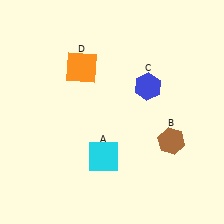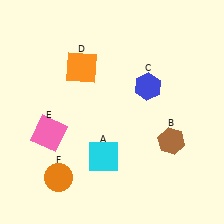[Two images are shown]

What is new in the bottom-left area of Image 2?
A pink square (E) was added in the bottom-left area of Image 2.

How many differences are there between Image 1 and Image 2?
There are 2 differences between the two images.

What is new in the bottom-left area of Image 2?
An orange circle (F) was added in the bottom-left area of Image 2.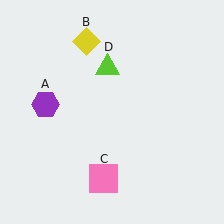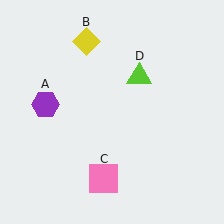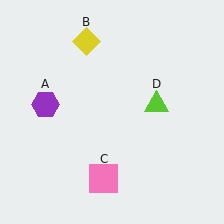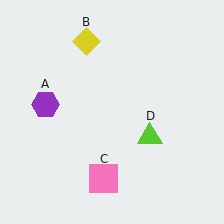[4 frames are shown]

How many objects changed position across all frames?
1 object changed position: lime triangle (object D).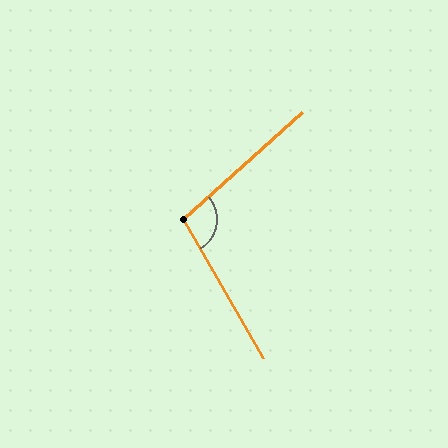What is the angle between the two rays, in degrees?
Approximately 102 degrees.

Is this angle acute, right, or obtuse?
It is obtuse.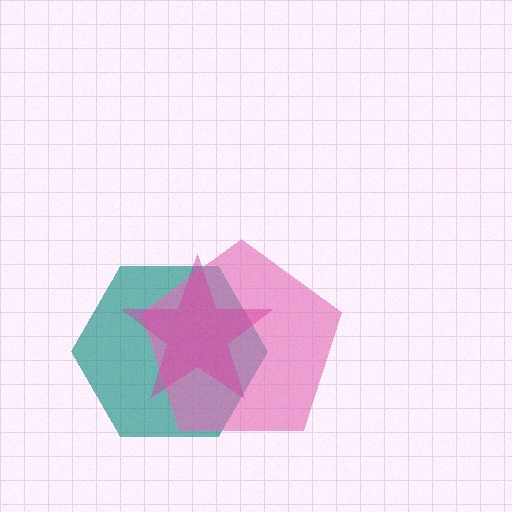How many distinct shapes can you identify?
There are 3 distinct shapes: a teal hexagon, a pink pentagon, a magenta star.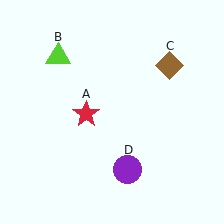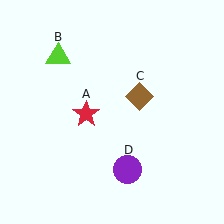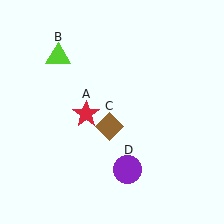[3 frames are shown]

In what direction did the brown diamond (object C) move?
The brown diamond (object C) moved down and to the left.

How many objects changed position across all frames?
1 object changed position: brown diamond (object C).